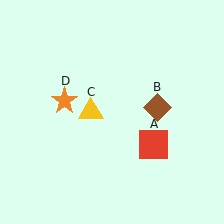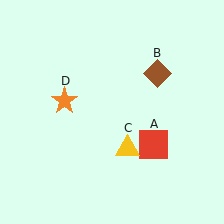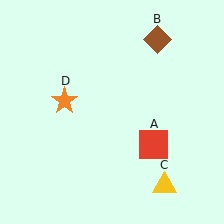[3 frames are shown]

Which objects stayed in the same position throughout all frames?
Red square (object A) and orange star (object D) remained stationary.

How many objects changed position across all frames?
2 objects changed position: brown diamond (object B), yellow triangle (object C).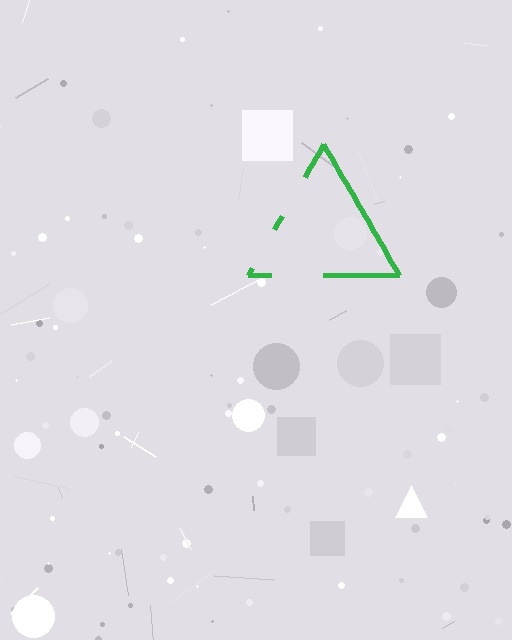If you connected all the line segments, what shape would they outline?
They would outline a triangle.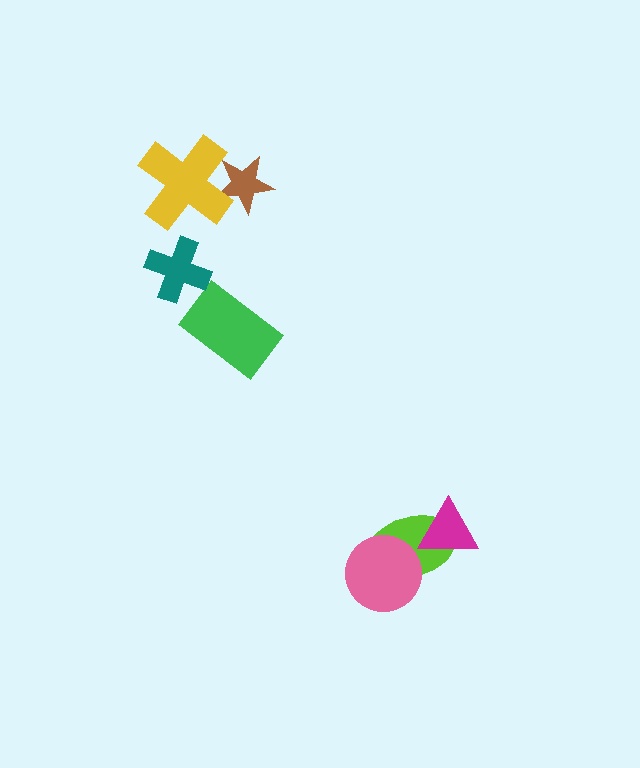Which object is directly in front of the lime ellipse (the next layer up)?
The magenta triangle is directly in front of the lime ellipse.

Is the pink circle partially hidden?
No, no other shape covers it.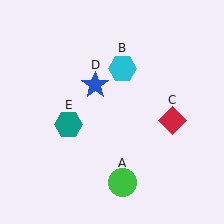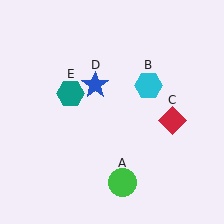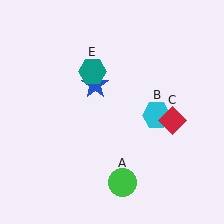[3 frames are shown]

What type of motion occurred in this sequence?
The cyan hexagon (object B), teal hexagon (object E) rotated clockwise around the center of the scene.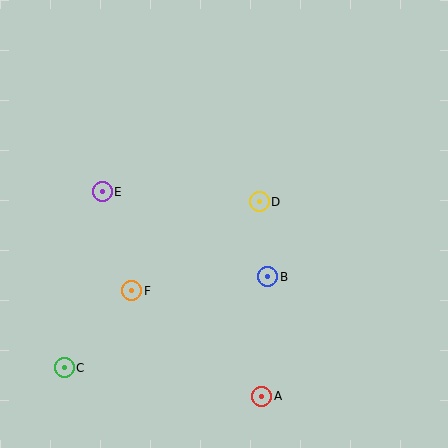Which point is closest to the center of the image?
Point D at (259, 202) is closest to the center.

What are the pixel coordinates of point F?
Point F is at (132, 291).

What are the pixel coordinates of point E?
Point E is at (102, 192).